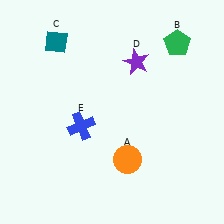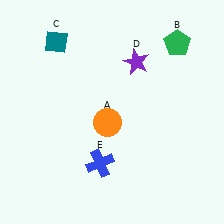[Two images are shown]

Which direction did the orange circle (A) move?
The orange circle (A) moved up.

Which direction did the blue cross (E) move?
The blue cross (E) moved down.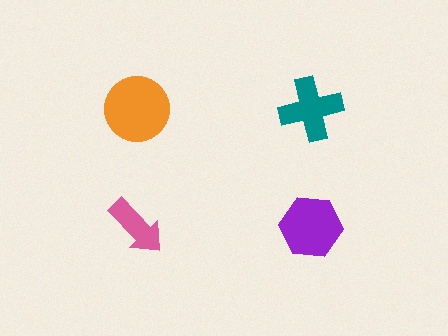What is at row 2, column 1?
A pink arrow.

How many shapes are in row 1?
2 shapes.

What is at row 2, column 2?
A purple hexagon.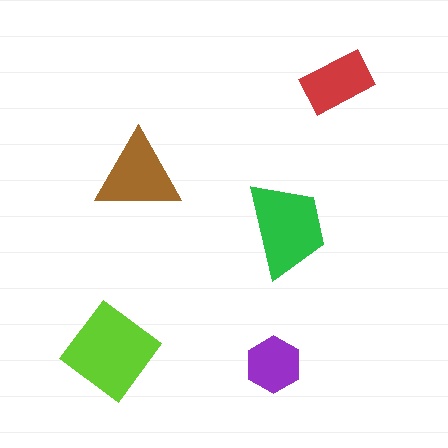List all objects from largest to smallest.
The lime diamond, the green trapezoid, the brown triangle, the red rectangle, the purple hexagon.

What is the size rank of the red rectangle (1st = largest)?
4th.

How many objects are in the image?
There are 5 objects in the image.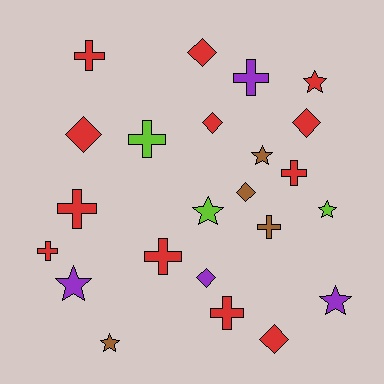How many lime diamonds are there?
There are no lime diamonds.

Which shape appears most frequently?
Cross, with 9 objects.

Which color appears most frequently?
Red, with 12 objects.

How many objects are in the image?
There are 23 objects.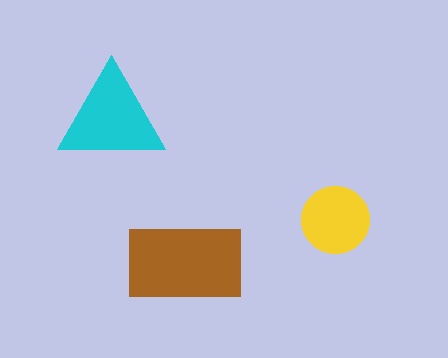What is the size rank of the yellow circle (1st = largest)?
3rd.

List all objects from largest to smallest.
The brown rectangle, the cyan triangle, the yellow circle.